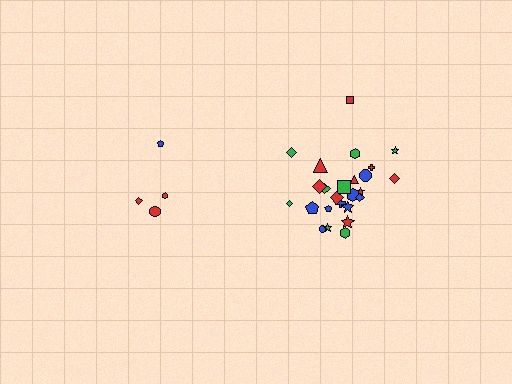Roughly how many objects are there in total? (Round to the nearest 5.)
Roughly 30 objects in total.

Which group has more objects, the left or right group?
The right group.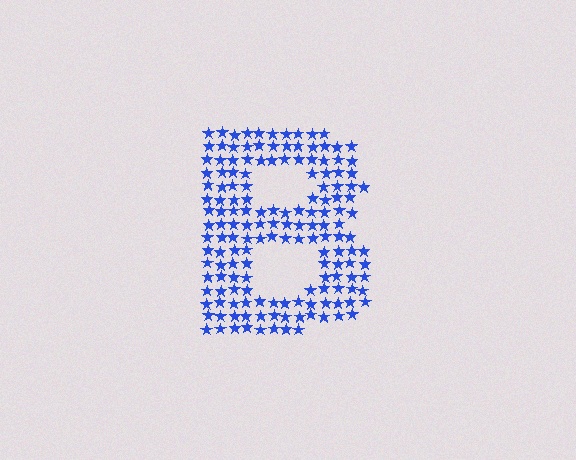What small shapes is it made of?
It is made of small stars.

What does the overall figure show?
The overall figure shows the letter B.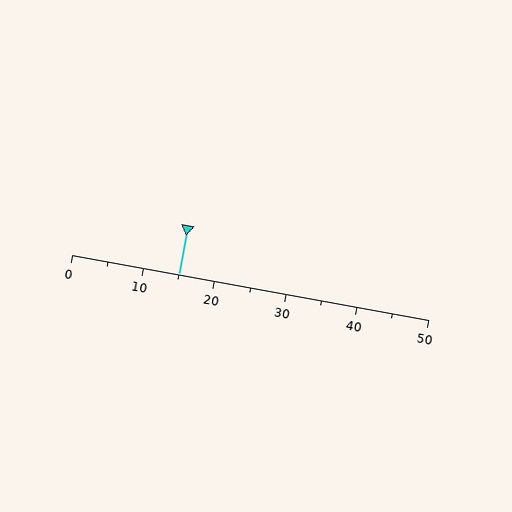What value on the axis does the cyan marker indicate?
The marker indicates approximately 15.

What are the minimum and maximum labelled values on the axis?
The axis runs from 0 to 50.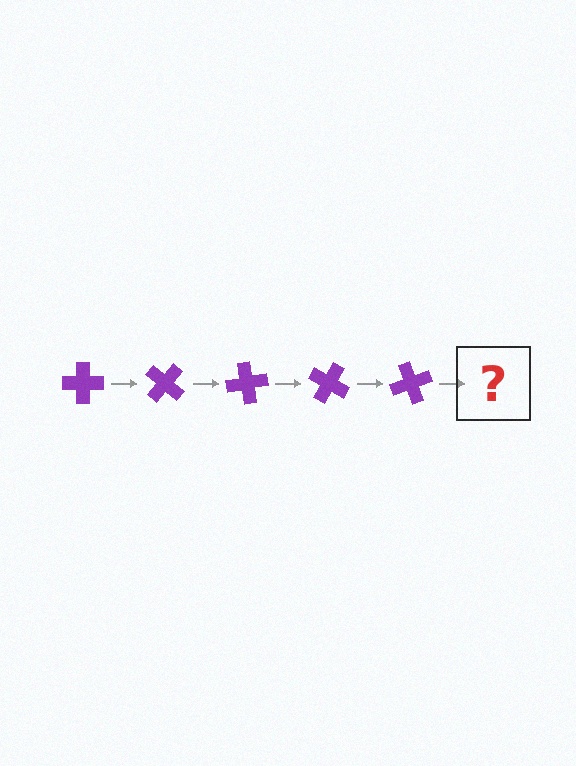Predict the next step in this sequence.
The next step is a purple cross rotated 200 degrees.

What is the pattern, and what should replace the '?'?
The pattern is that the cross rotates 40 degrees each step. The '?' should be a purple cross rotated 200 degrees.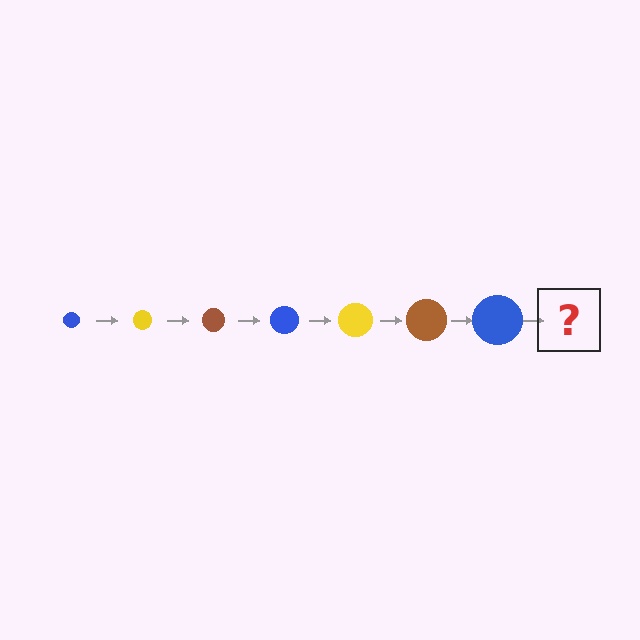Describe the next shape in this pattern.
It should be a yellow circle, larger than the previous one.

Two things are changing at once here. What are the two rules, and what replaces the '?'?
The two rules are that the circle grows larger each step and the color cycles through blue, yellow, and brown. The '?' should be a yellow circle, larger than the previous one.